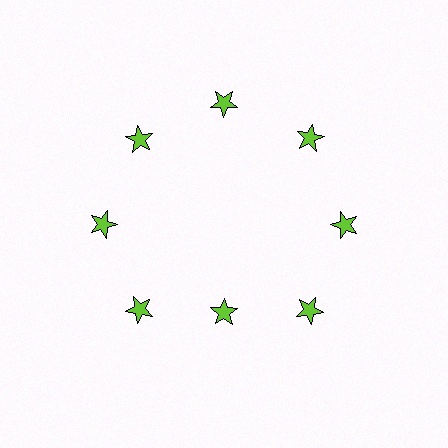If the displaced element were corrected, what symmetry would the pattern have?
It would have 8-fold rotational symmetry — the pattern would map onto itself every 45 degrees.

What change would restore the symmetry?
The symmetry would be restored by moving it outward, back onto the ring so that all 8 stars sit at equal angles and equal distance from the center.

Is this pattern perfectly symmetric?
No. The 8 lime stars are arranged in a ring, but one element near the 6 o'clock position is pulled inward toward the center, breaking the 8-fold rotational symmetry.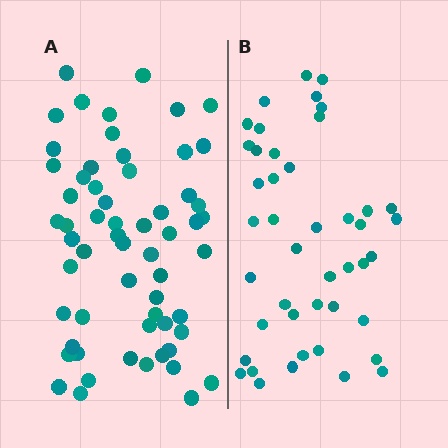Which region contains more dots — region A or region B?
Region A (the left region) has more dots.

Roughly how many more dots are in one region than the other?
Region A has approximately 15 more dots than region B.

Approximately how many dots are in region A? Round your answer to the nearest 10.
About 60 dots.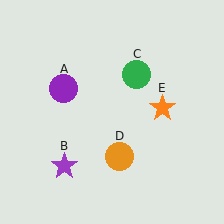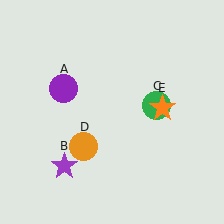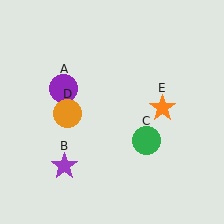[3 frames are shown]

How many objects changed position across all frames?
2 objects changed position: green circle (object C), orange circle (object D).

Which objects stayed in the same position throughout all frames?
Purple circle (object A) and purple star (object B) and orange star (object E) remained stationary.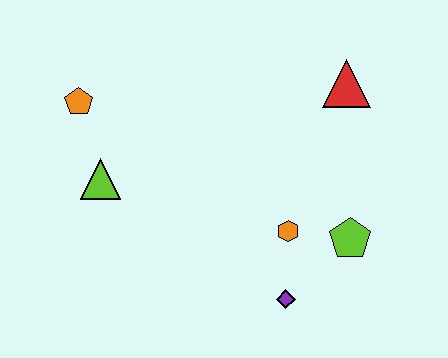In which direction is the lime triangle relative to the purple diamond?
The lime triangle is to the left of the purple diamond.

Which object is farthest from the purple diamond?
The orange pentagon is farthest from the purple diamond.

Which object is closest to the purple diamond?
The orange hexagon is closest to the purple diamond.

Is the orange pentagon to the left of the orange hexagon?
Yes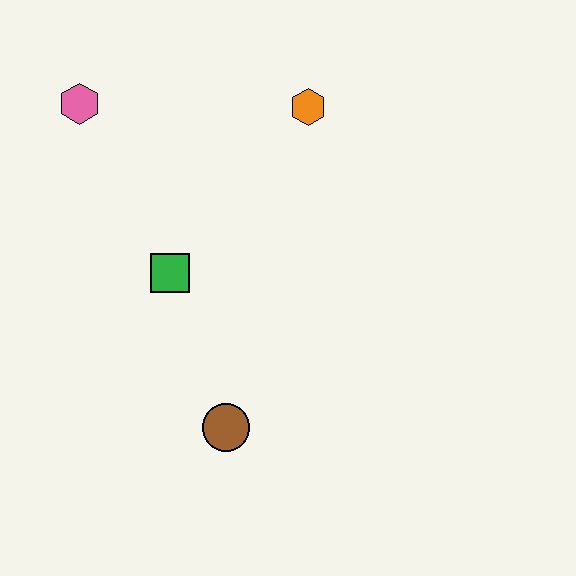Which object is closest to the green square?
The brown circle is closest to the green square.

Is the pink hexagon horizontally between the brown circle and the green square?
No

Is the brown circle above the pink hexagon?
No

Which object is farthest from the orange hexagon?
The brown circle is farthest from the orange hexagon.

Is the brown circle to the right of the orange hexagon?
No